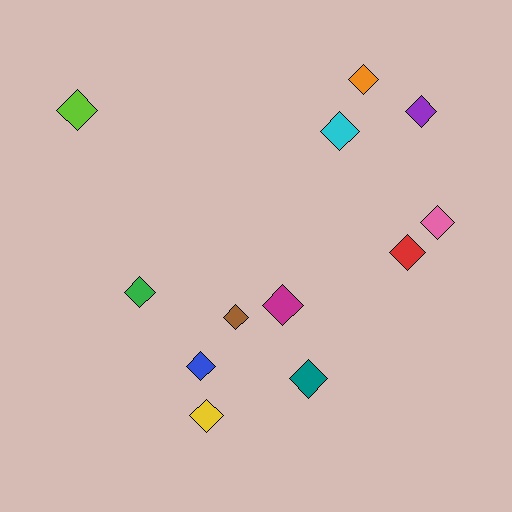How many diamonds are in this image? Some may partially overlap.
There are 12 diamonds.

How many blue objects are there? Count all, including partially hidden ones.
There is 1 blue object.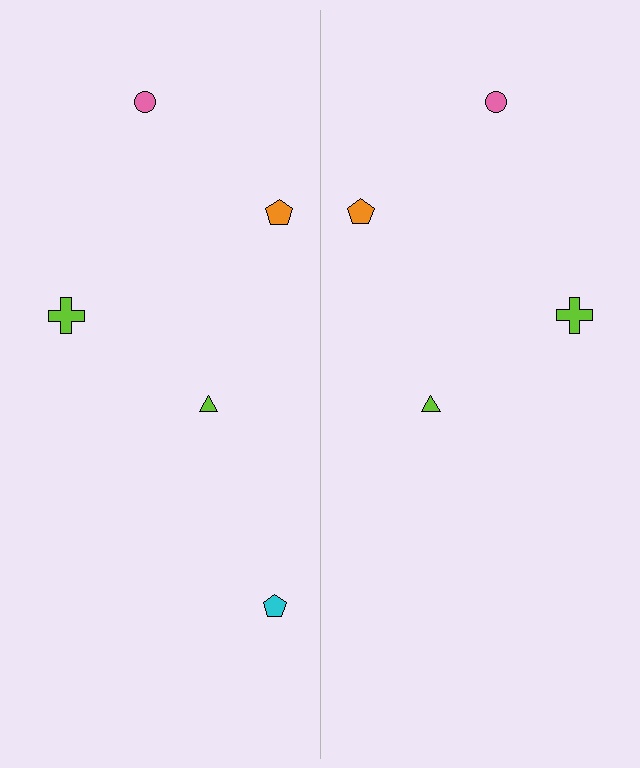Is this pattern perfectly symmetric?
No, the pattern is not perfectly symmetric. A cyan pentagon is missing from the right side.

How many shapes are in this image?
There are 9 shapes in this image.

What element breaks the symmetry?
A cyan pentagon is missing from the right side.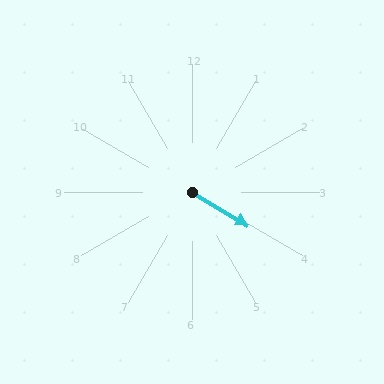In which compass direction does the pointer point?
Southeast.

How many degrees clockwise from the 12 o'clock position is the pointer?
Approximately 121 degrees.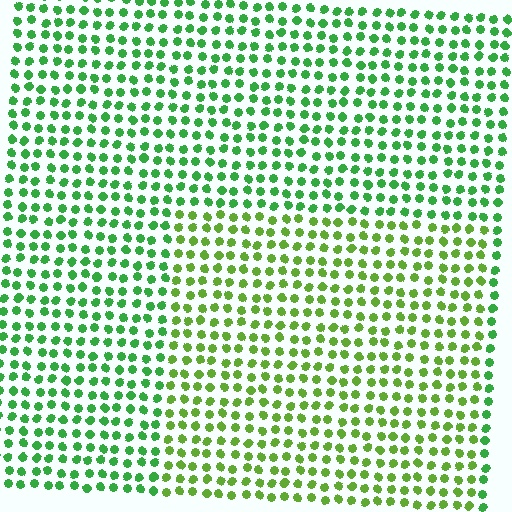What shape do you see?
I see a rectangle.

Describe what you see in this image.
The image is filled with small green elements in a uniform arrangement. A rectangle-shaped region is visible where the elements are tinted to a slightly different hue, forming a subtle color boundary.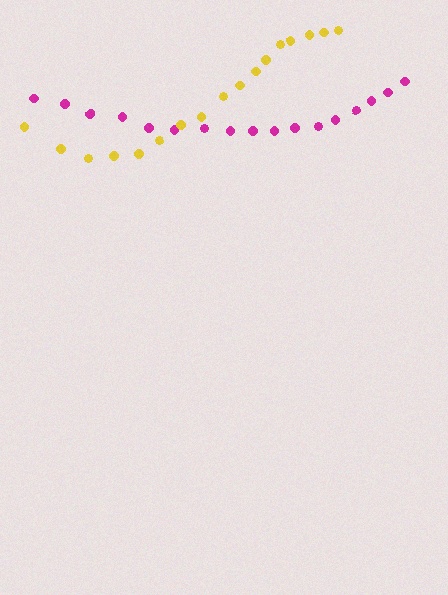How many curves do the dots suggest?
There are 2 distinct paths.